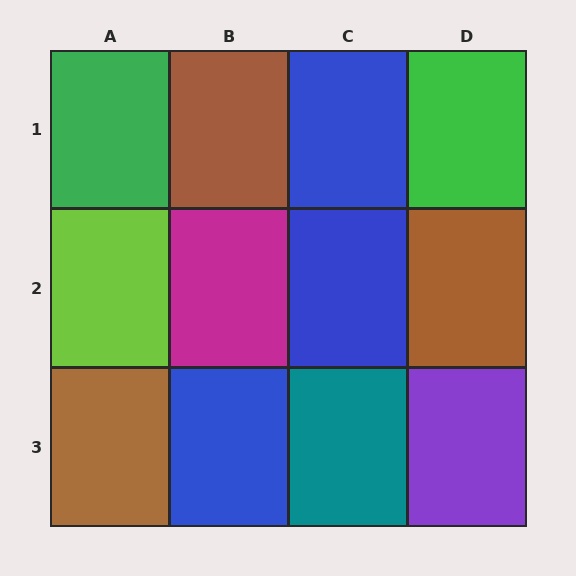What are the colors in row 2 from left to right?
Lime, magenta, blue, brown.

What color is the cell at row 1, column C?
Blue.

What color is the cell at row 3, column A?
Brown.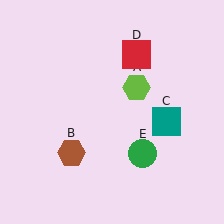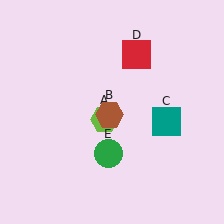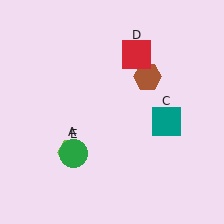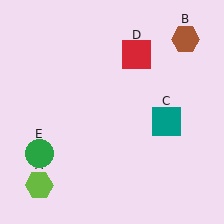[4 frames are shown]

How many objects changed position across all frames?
3 objects changed position: lime hexagon (object A), brown hexagon (object B), green circle (object E).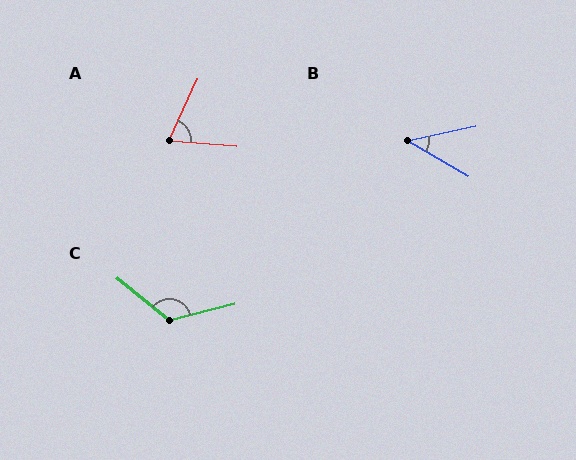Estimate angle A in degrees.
Approximately 70 degrees.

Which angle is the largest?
C, at approximately 127 degrees.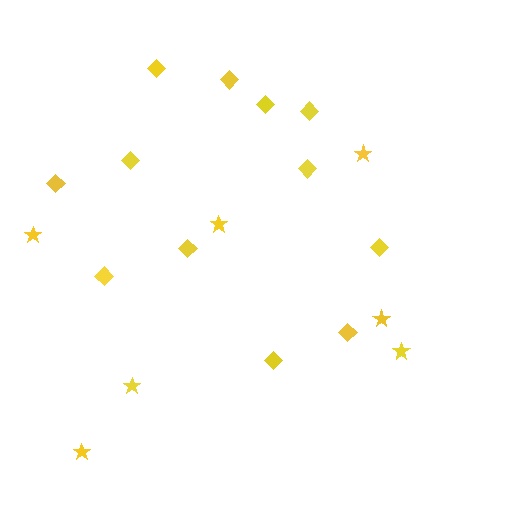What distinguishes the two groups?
There are 2 groups: one group of diamonds (12) and one group of stars (7).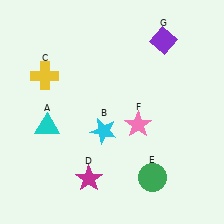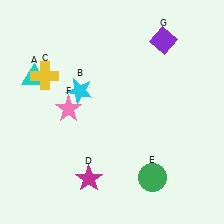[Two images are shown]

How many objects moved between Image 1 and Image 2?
3 objects moved between the two images.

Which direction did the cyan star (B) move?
The cyan star (B) moved up.